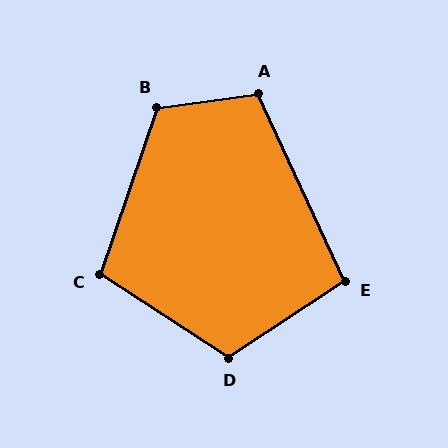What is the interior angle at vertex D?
Approximately 114 degrees (obtuse).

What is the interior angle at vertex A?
Approximately 107 degrees (obtuse).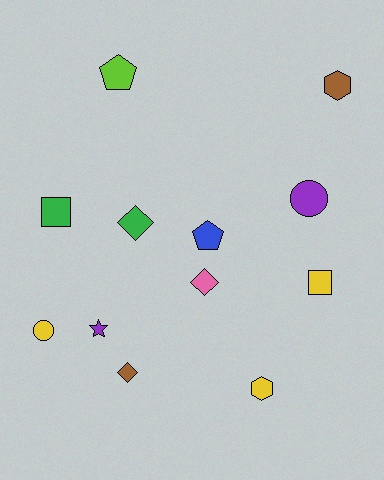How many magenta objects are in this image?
There are no magenta objects.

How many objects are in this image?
There are 12 objects.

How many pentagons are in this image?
There are 2 pentagons.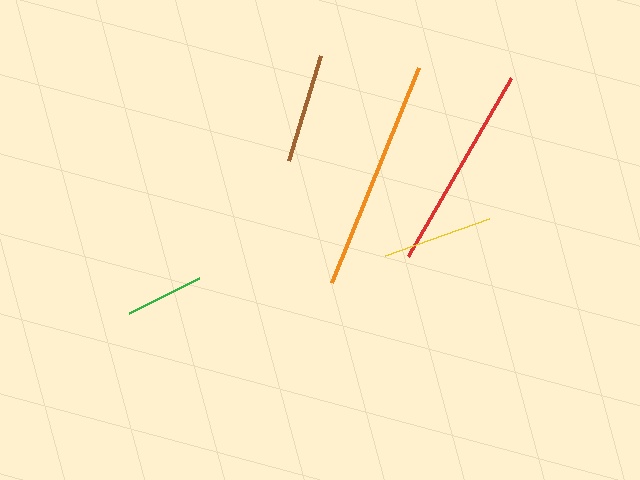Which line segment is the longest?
The orange line is the longest at approximately 232 pixels.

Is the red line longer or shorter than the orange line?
The orange line is longer than the red line.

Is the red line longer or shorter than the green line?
The red line is longer than the green line.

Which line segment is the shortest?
The green line is the shortest at approximately 78 pixels.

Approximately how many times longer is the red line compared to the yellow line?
The red line is approximately 1.9 times the length of the yellow line.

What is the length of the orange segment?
The orange segment is approximately 232 pixels long.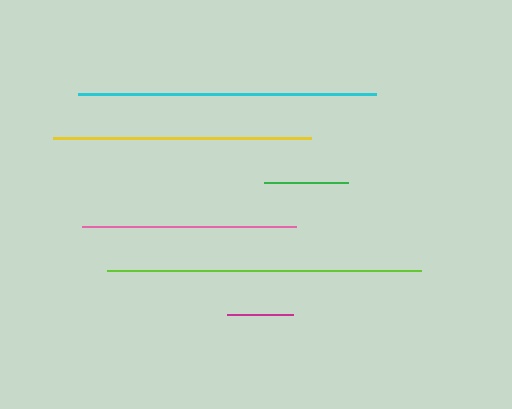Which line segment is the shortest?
The magenta line is the shortest at approximately 66 pixels.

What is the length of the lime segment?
The lime segment is approximately 315 pixels long.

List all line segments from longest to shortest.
From longest to shortest: lime, cyan, yellow, pink, green, magenta.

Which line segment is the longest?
The lime line is the longest at approximately 315 pixels.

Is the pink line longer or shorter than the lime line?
The lime line is longer than the pink line.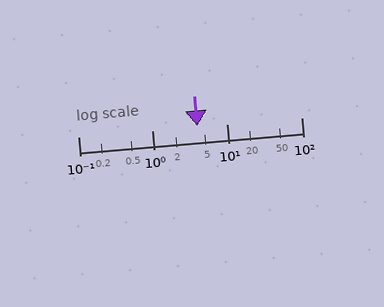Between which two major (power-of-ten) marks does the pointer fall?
The pointer is between 1 and 10.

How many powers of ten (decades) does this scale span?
The scale spans 3 decades, from 0.1 to 100.